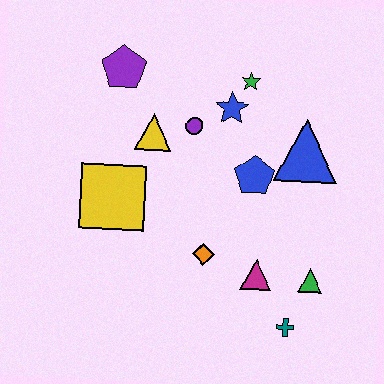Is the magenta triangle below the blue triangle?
Yes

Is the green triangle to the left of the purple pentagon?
No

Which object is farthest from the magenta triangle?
The purple pentagon is farthest from the magenta triangle.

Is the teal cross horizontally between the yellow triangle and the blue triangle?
Yes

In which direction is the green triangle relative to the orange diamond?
The green triangle is to the right of the orange diamond.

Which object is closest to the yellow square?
The yellow triangle is closest to the yellow square.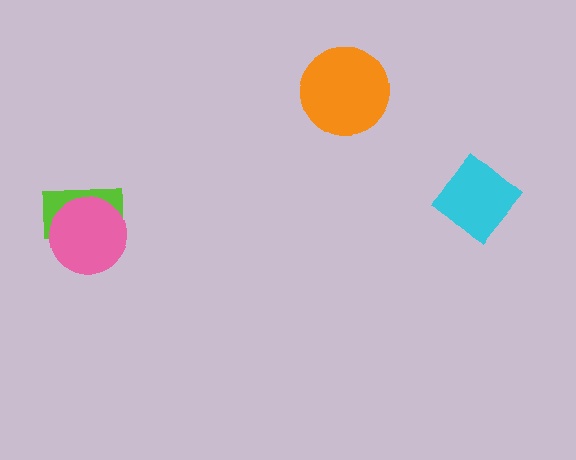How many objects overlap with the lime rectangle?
1 object overlaps with the lime rectangle.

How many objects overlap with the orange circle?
0 objects overlap with the orange circle.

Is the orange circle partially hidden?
No, no other shape covers it.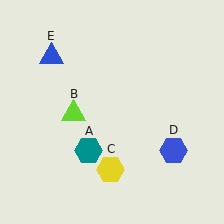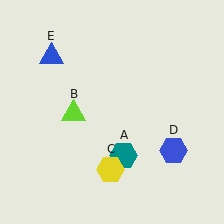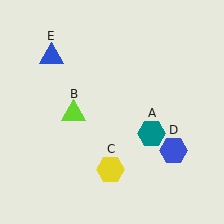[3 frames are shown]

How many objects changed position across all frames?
1 object changed position: teal hexagon (object A).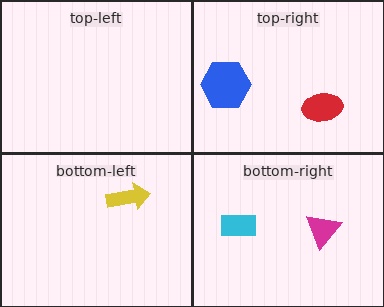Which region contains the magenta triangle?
The bottom-right region.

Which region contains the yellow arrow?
The bottom-left region.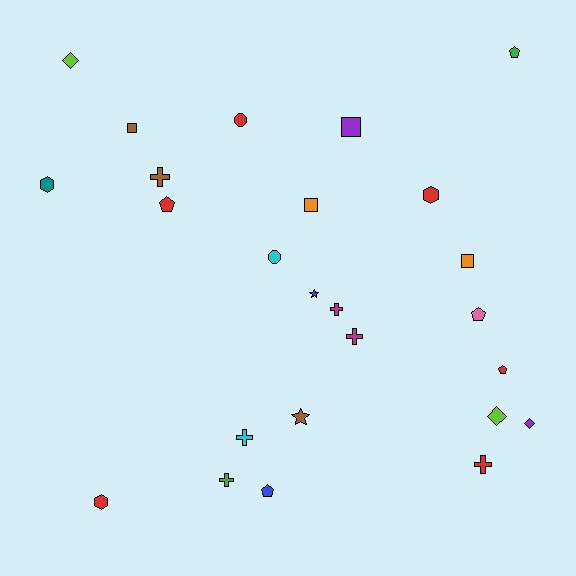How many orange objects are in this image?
There are 2 orange objects.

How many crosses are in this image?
There are 6 crosses.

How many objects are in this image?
There are 25 objects.